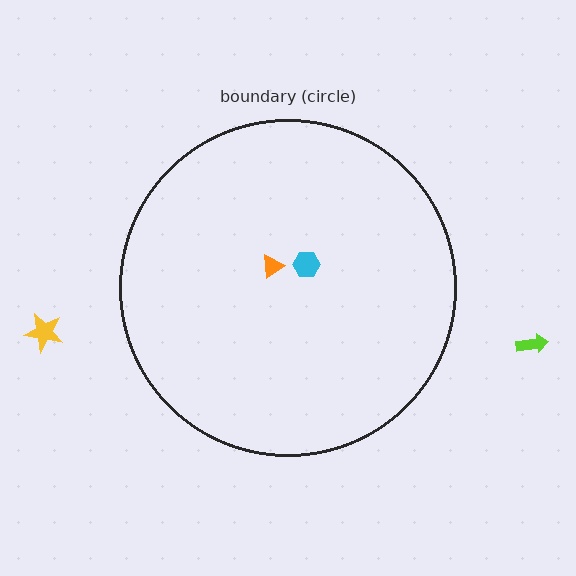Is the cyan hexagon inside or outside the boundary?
Inside.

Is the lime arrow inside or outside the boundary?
Outside.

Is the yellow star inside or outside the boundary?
Outside.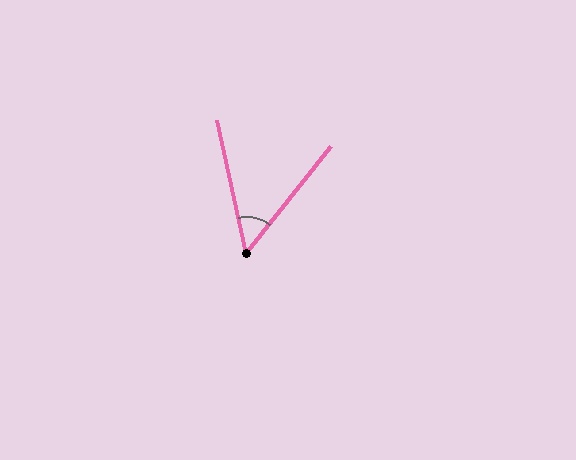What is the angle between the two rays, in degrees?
Approximately 51 degrees.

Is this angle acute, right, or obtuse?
It is acute.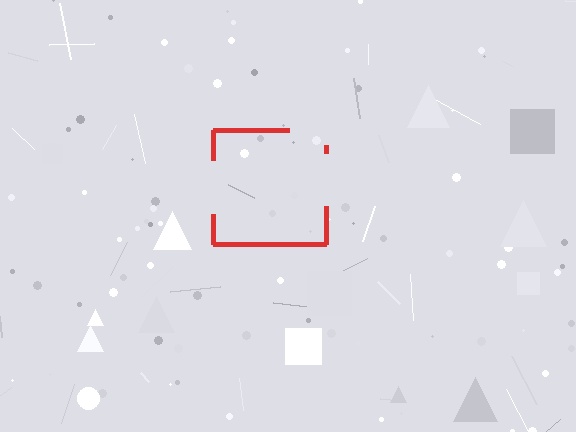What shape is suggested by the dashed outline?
The dashed outline suggests a square.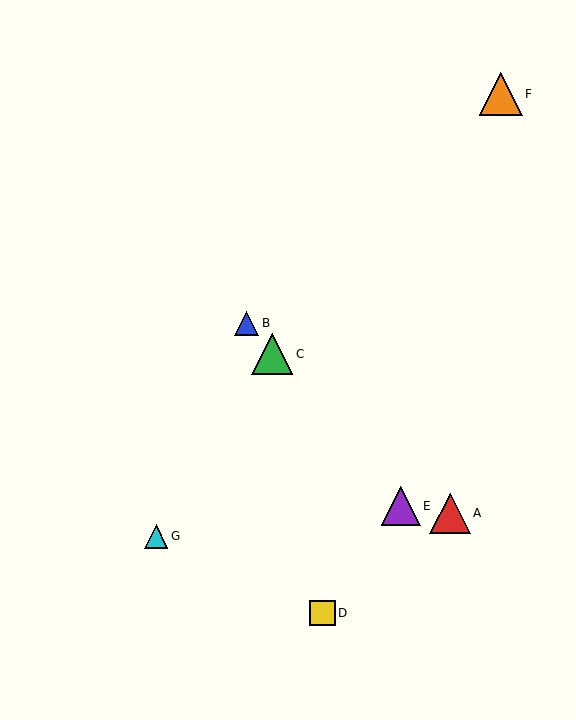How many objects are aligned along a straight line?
3 objects (B, C, E) are aligned along a straight line.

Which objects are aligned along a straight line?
Objects B, C, E are aligned along a straight line.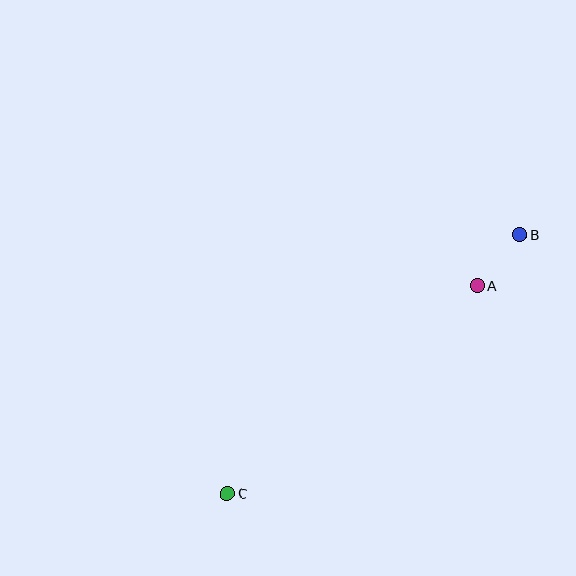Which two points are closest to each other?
Points A and B are closest to each other.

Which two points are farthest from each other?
Points B and C are farthest from each other.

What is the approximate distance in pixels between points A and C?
The distance between A and C is approximately 325 pixels.